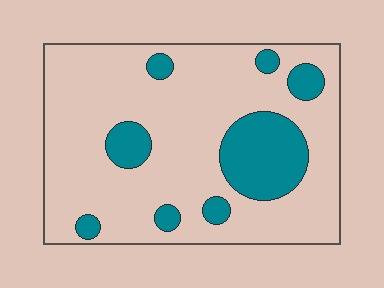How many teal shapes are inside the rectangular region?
8.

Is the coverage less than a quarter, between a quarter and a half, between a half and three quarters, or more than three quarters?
Less than a quarter.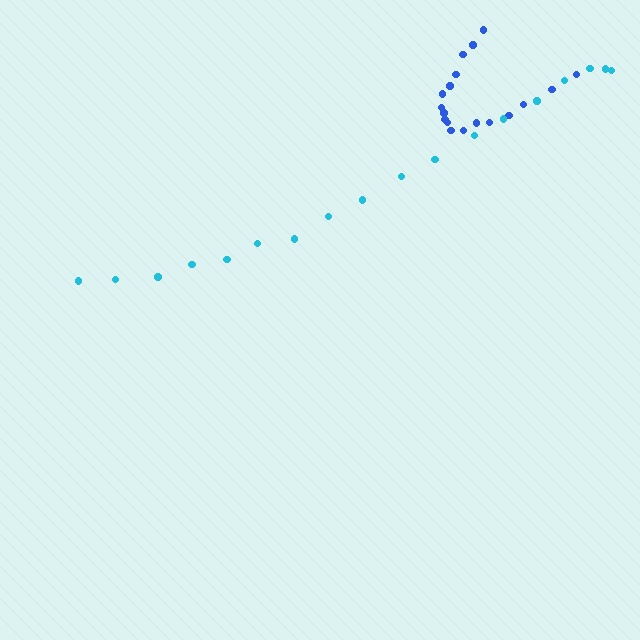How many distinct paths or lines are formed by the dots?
There are 2 distinct paths.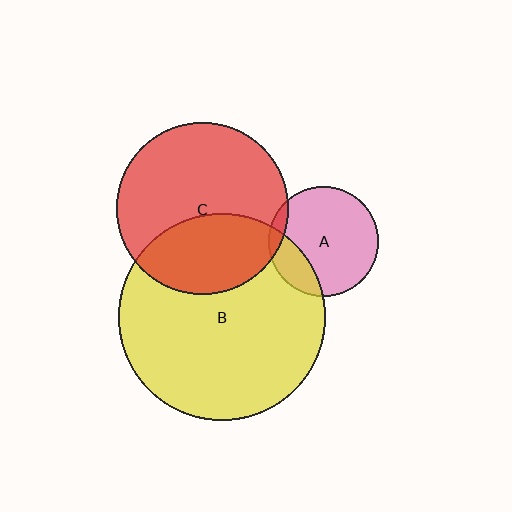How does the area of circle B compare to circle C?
Approximately 1.5 times.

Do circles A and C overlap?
Yes.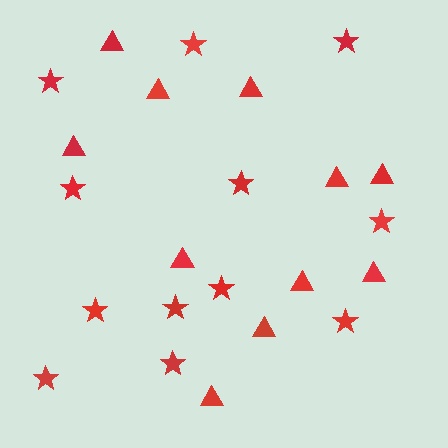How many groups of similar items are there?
There are 2 groups: one group of stars (12) and one group of triangles (11).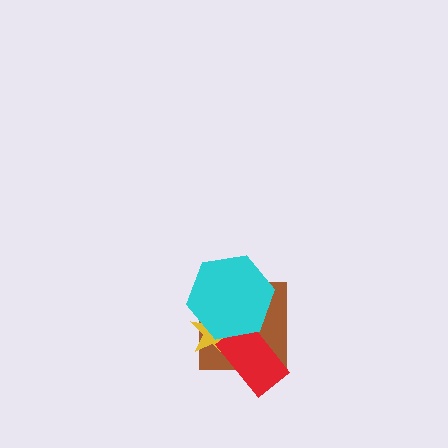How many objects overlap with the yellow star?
3 objects overlap with the yellow star.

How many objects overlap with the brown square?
3 objects overlap with the brown square.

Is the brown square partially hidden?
Yes, it is partially covered by another shape.